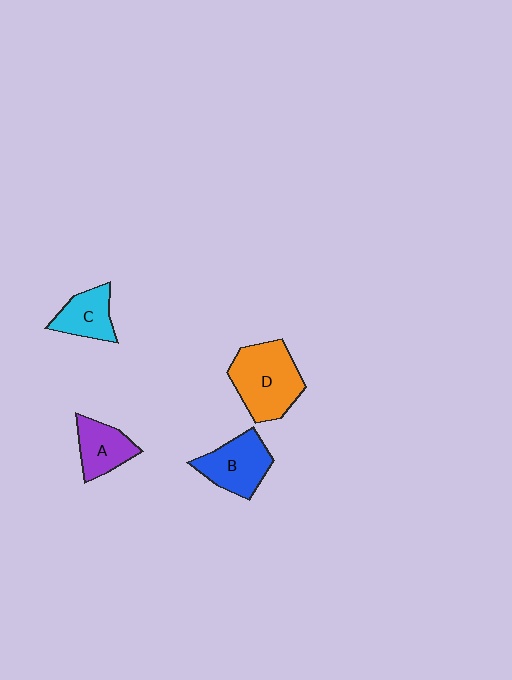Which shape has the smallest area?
Shape C (cyan).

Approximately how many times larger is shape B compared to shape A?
Approximately 1.3 times.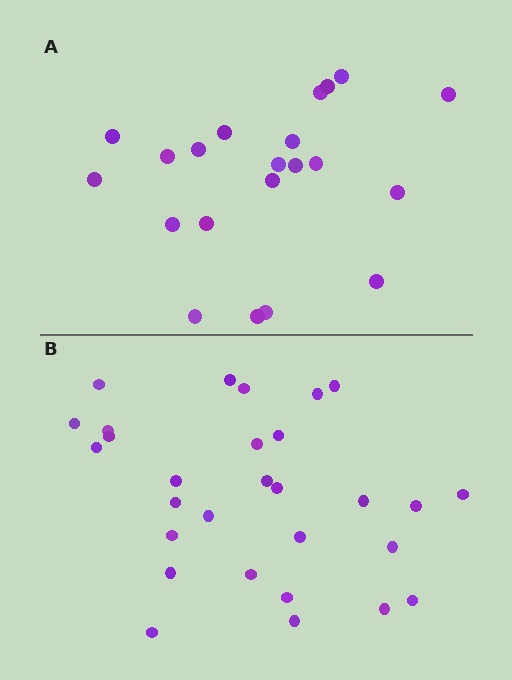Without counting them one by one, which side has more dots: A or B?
Region B (the bottom region) has more dots.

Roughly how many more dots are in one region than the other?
Region B has roughly 8 or so more dots than region A.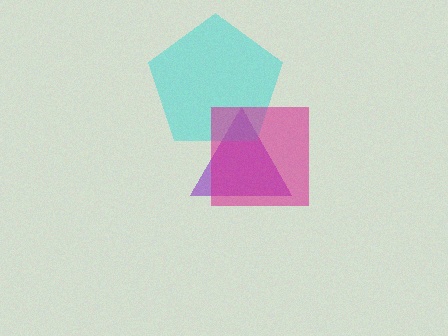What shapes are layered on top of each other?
The layered shapes are: a purple triangle, a cyan pentagon, a magenta square.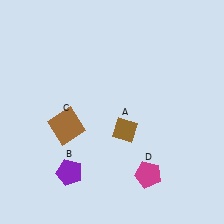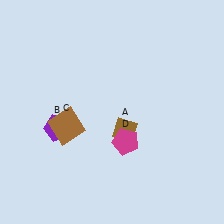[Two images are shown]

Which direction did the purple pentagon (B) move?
The purple pentagon (B) moved up.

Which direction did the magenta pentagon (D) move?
The magenta pentagon (D) moved up.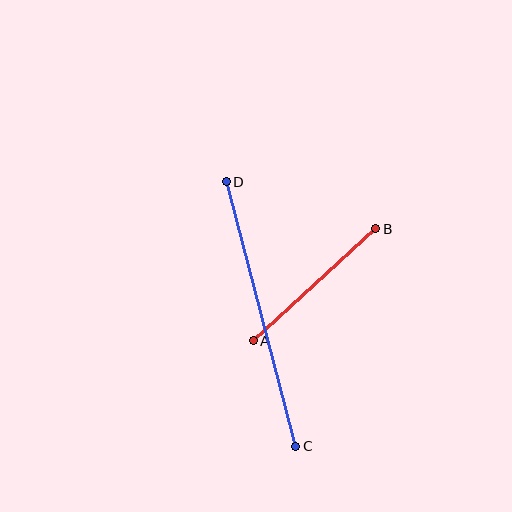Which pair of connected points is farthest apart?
Points C and D are farthest apart.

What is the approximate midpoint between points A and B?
The midpoint is at approximately (314, 285) pixels.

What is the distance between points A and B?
The distance is approximately 166 pixels.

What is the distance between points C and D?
The distance is approximately 274 pixels.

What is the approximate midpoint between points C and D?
The midpoint is at approximately (261, 314) pixels.